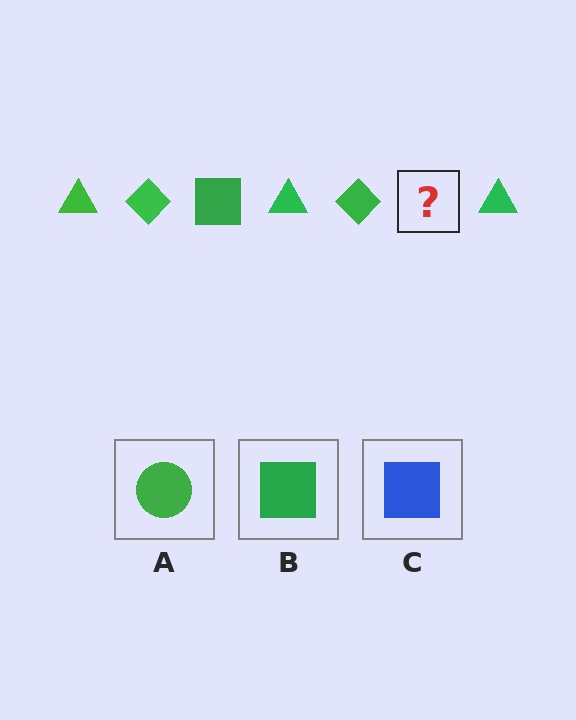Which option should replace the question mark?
Option B.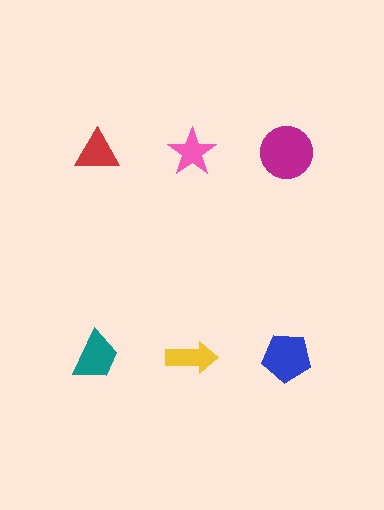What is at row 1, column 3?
A magenta circle.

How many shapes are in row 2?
3 shapes.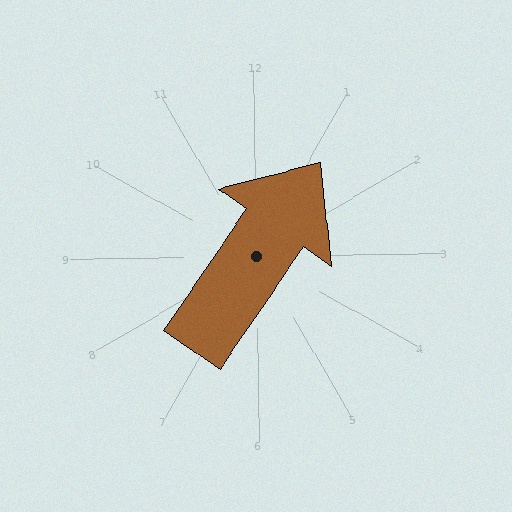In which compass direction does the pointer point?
Northeast.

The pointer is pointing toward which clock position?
Roughly 1 o'clock.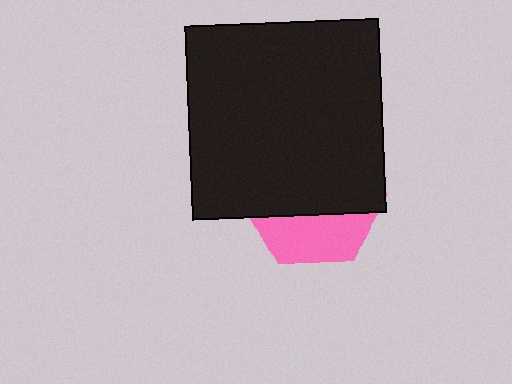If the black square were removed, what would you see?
You would see the complete pink hexagon.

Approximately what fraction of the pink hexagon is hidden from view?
Roughly 66% of the pink hexagon is hidden behind the black square.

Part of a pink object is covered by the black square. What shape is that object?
It is a hexagon.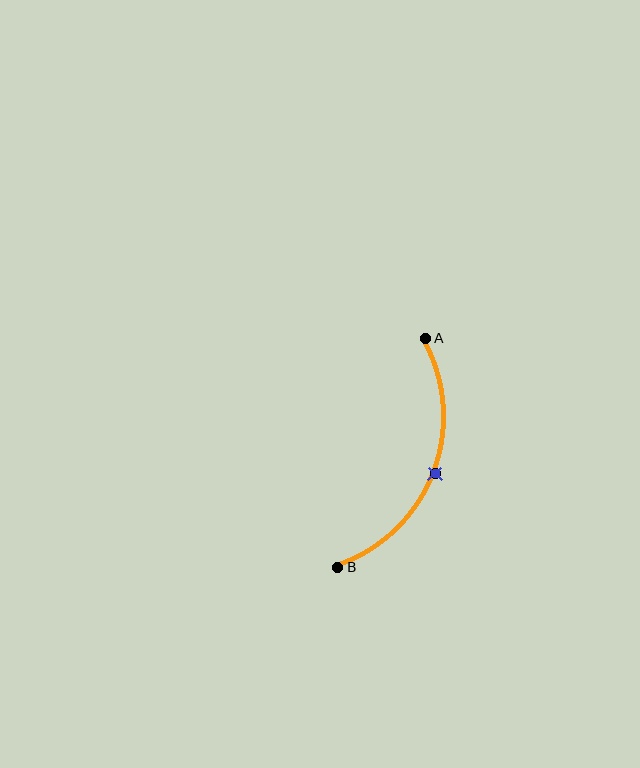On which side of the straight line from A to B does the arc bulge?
The arc bulges to the right of the straight line connecting A and B.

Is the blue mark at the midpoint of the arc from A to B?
Yes. The blue mark lies on the arc at equal arc-length from both A and B — it is the arc midpoint.